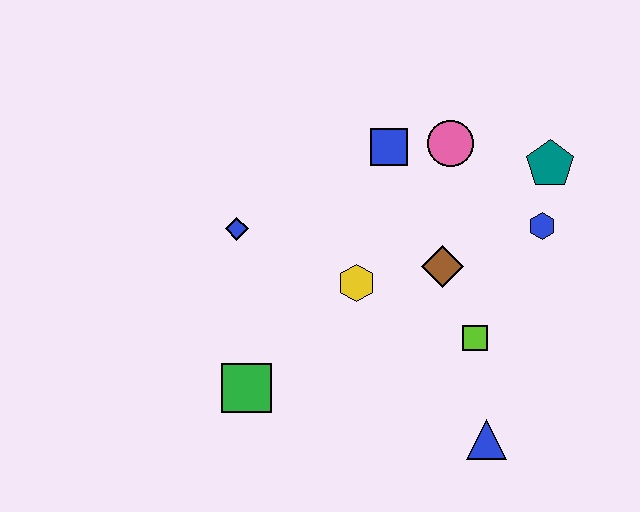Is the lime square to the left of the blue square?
No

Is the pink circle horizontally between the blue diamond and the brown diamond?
No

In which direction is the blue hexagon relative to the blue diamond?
The blue hexagon is to the right of the blue diamond.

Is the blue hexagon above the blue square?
No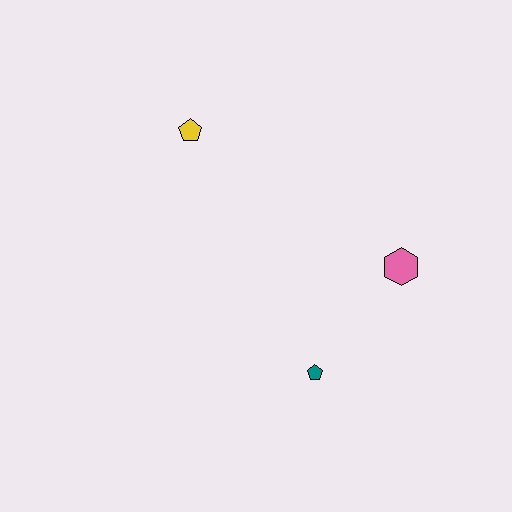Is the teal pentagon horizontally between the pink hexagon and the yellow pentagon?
Yes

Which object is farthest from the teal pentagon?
The yellow pentagon is farthest from the teal pentagon.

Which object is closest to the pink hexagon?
The teal pentagon is closest to the pink hexagon.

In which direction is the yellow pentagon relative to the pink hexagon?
The yellow pentagon is to the left of the pink hexagon.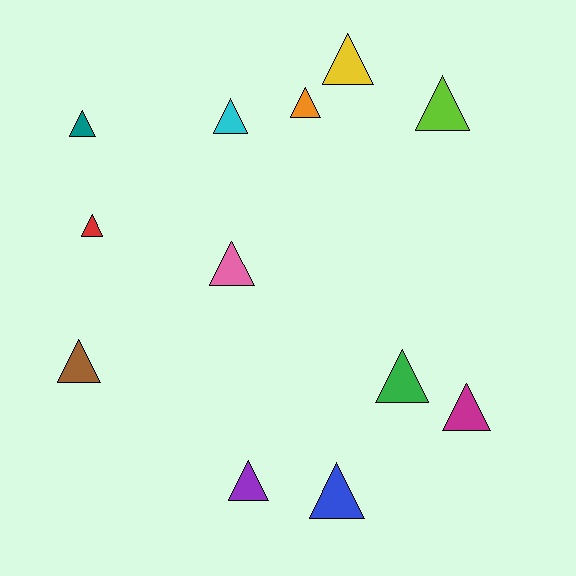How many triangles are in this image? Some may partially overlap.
There are 12 triangles.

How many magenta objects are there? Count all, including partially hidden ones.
There is 1 magenta object.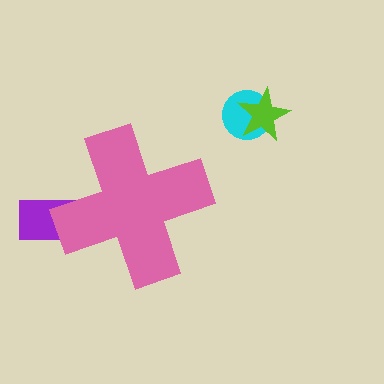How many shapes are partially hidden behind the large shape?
1 shape is partially hidden.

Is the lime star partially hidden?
No, the lime star is fully visible.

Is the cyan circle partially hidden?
No, the cyan circle is fully visible.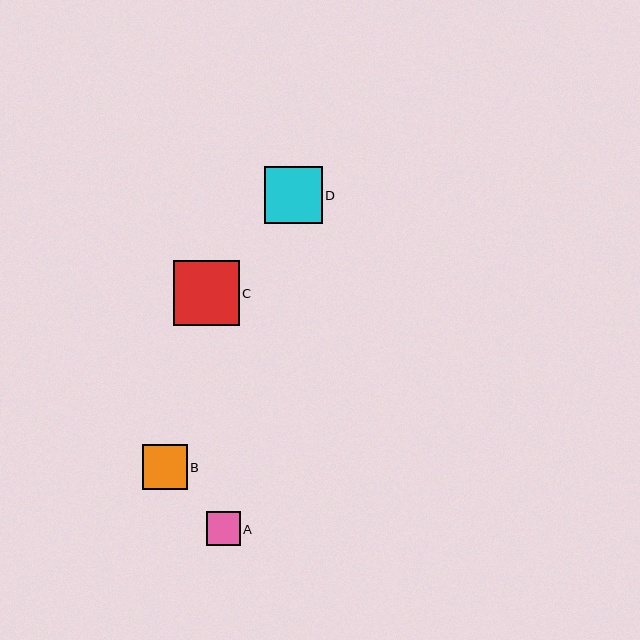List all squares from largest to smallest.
From largest to smallest: C, D, B, A.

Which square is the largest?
Square C is the largest with a size of approximately 66 pixels.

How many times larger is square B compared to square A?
Square B is approximately 1.3 times the size of square A.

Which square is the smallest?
Square A is the smallest with a size of approximately 34 pixels.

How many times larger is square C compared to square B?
Square C is approximately 1.5 times the size of square B.